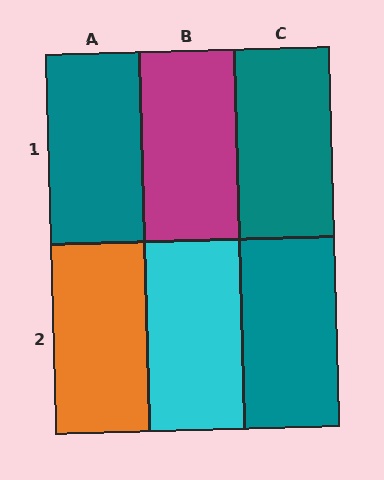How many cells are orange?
1 cell is orange.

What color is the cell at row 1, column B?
Magenta.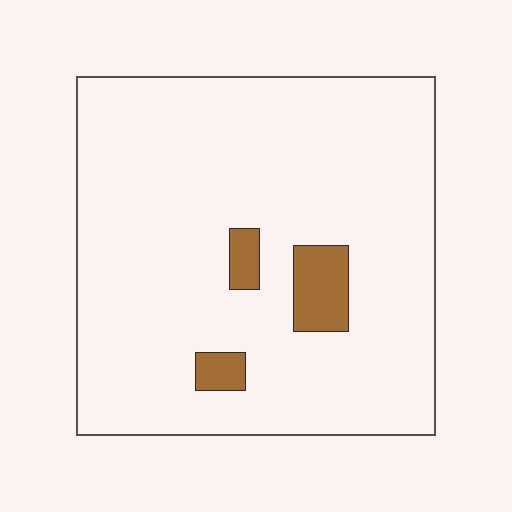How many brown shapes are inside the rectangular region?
3.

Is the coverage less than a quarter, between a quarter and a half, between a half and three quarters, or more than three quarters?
Less than a quarter.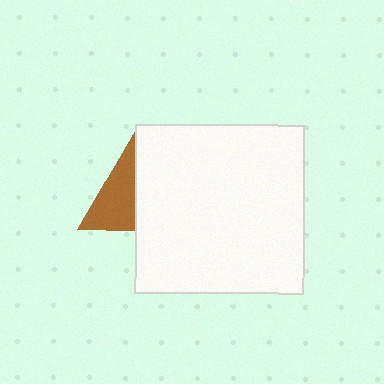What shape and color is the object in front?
The object in front is a white square.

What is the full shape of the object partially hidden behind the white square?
The partially hidden object is a brown triangle.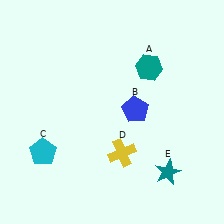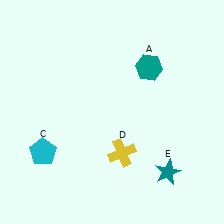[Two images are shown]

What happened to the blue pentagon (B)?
The blue pentagon (B) was removed in Image 2. It was in the top-right area of Image 1.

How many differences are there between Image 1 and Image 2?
There is 1 difference between the two images.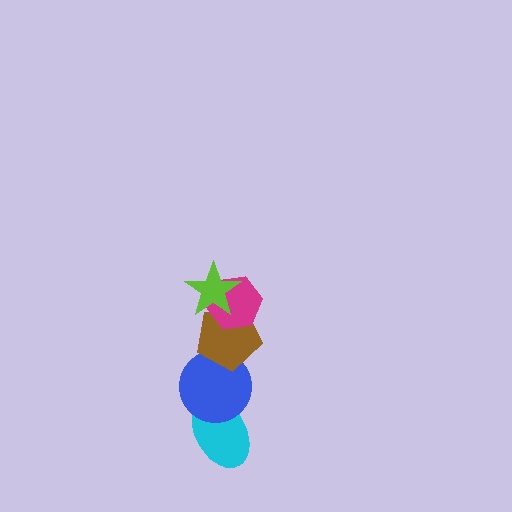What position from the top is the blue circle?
The blue circle is 4th from the top.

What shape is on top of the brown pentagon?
The magenta hexagon is on top of the brown pentagon.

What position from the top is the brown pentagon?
The brown pentagon is 3rd from the top.